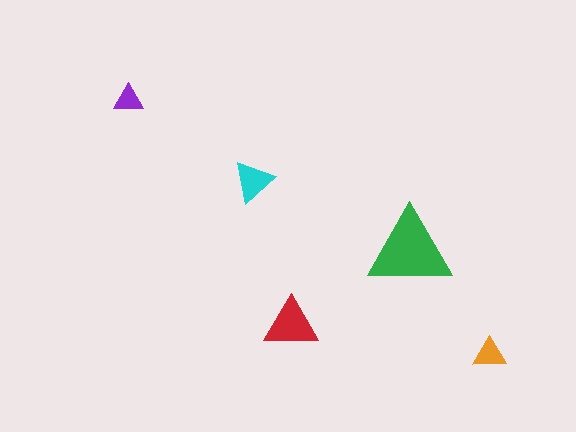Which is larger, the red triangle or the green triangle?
The green one.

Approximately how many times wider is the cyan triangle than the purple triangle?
About 1.5 times wider.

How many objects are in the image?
There are 5 objects in the image.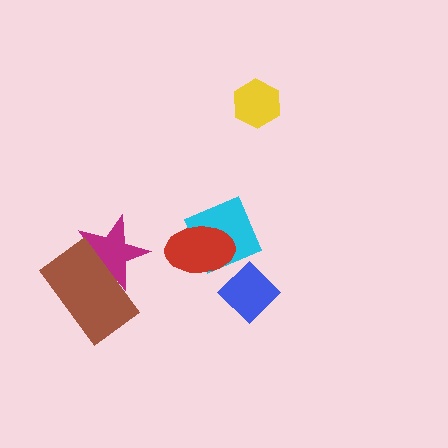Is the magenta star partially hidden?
Yes, it is partially covered by another shape.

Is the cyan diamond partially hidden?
Yes, it is partially covered by another shape.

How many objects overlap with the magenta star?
1 object overlaps with the magenta star.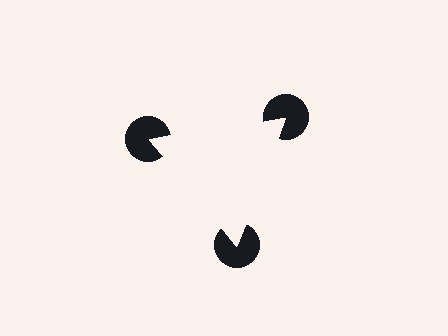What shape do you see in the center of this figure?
An illusory triangle — its edges are inferred from the aligned wedge cuts in the pac-man discs, not physically drawn.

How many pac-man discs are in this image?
There are 3 — one at each vertex of the illusory triangle.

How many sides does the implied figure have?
3 sides.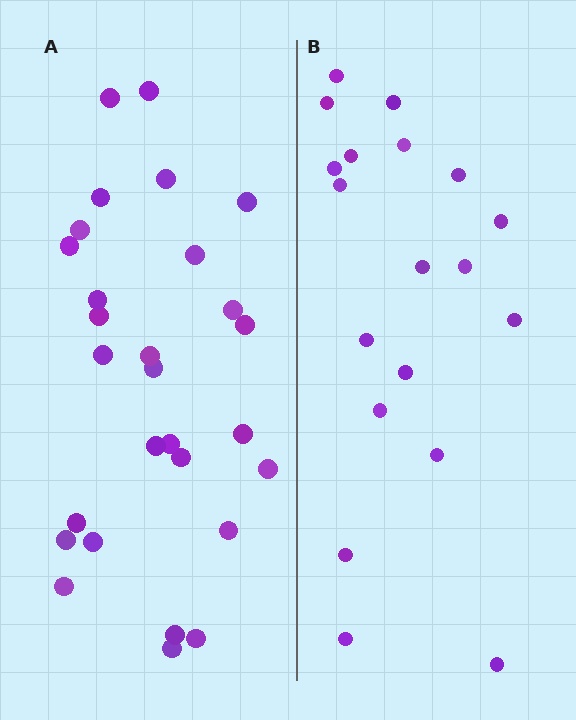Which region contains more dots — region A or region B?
Region A (the left region) has more dots.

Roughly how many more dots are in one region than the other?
Region A has roughly 8 or so more dots than region B.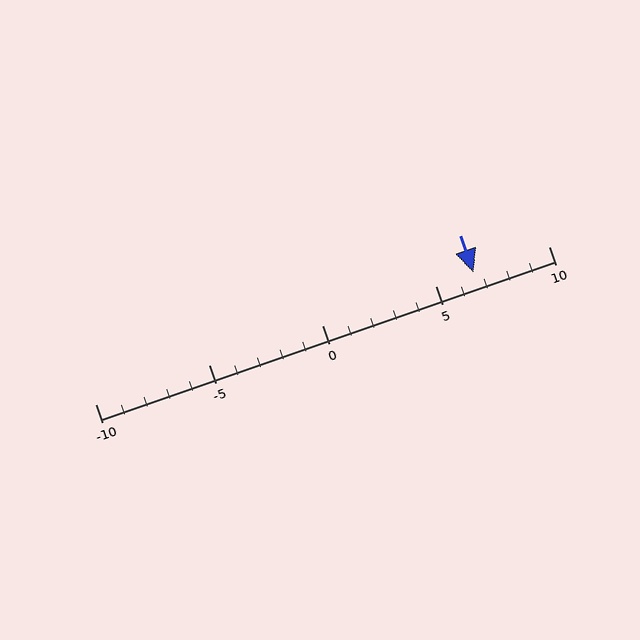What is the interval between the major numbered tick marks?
The major tick marks are spaced 5 units apart.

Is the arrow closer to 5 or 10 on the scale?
The arrow is closer to 5.